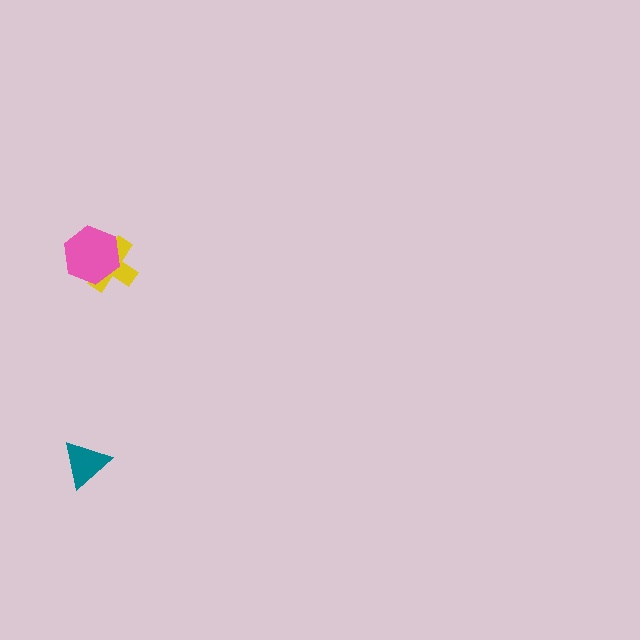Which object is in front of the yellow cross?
The pink hexagon is in front of the yellow cross.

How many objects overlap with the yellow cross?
1 object overlaps with the yellow cross.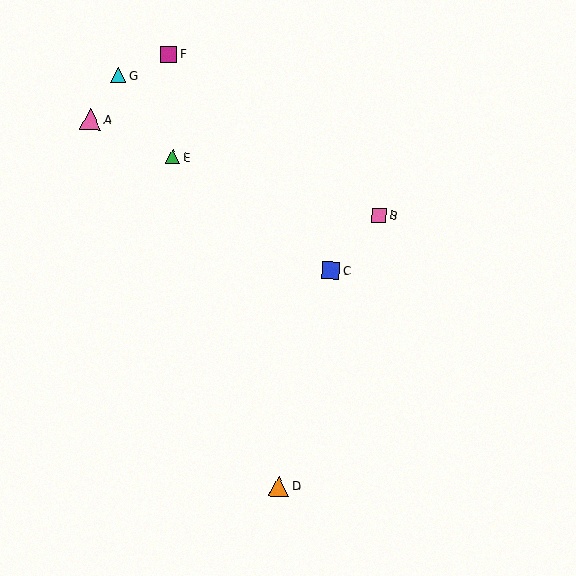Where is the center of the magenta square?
The center of the magenta square is at (168, 54).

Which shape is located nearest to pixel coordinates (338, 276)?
The blue square (labeled C) at (331, 270) is nearest to that location.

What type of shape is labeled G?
Shape G is a cyan triangle.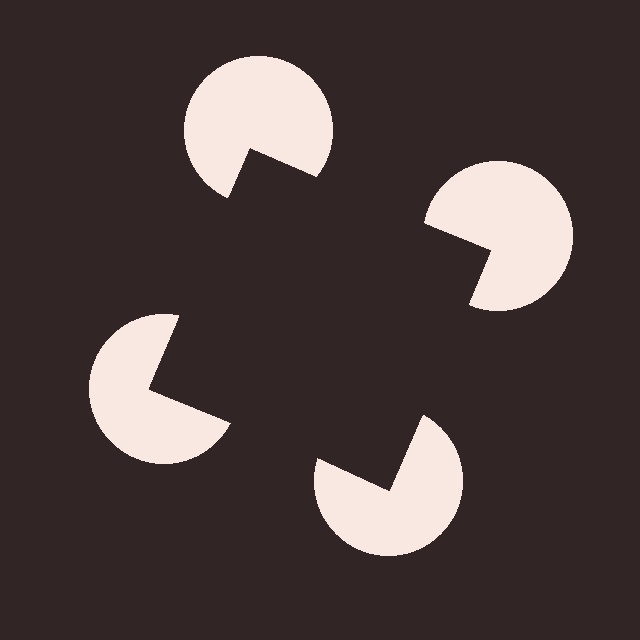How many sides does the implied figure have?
4 sides.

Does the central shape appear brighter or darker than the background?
It typically appears slightly darker than the background, even though no actual brightness change is drawn.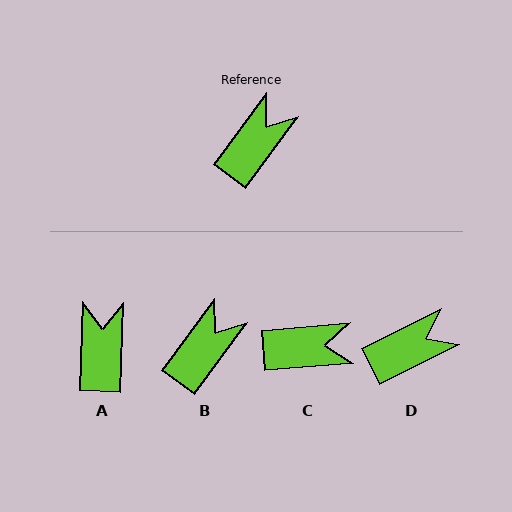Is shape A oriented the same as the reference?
No, it is off by about 35 degrees.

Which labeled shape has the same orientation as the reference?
B.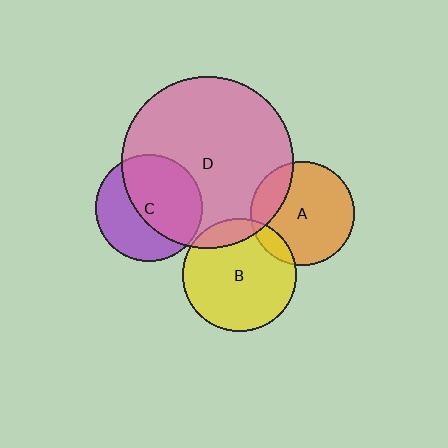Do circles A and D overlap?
Yes.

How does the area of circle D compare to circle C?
Approximately 2.6 times.